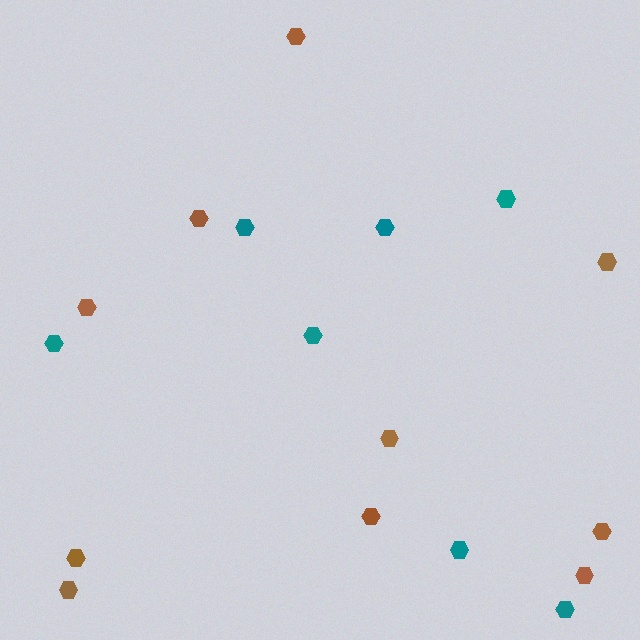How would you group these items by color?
There are 2 groups: one group of brown hexagons (10) and one group of teal hexagons (7).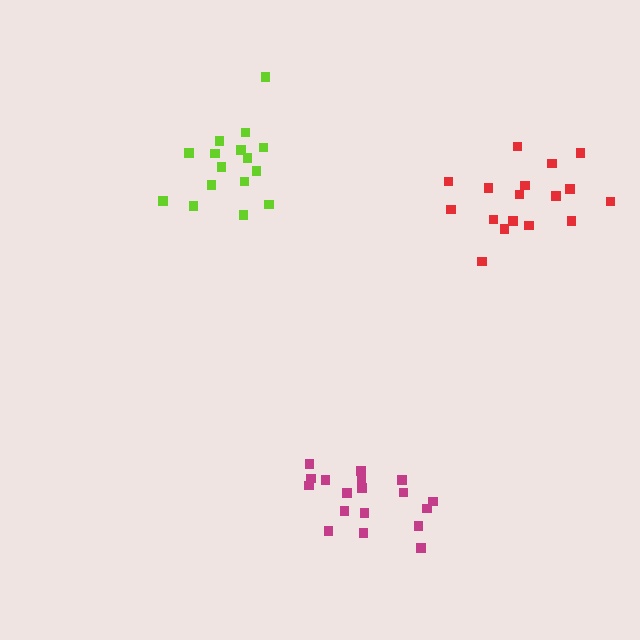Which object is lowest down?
The magenta cluster is bottommost.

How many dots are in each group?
Group 1: 17 dots, Group 2: 18 dots, Group 3: 16 dots (51 total).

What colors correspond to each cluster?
The clusters are colored: red, magenta, lime.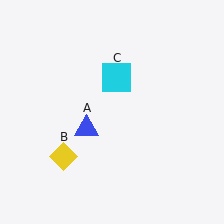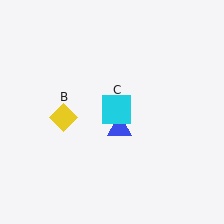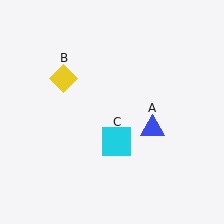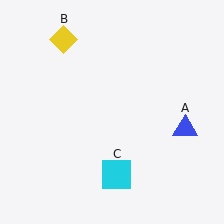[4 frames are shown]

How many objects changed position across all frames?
3 objects changed position: blue triangle (object A), yellow diamond (object B), cyan square (object C).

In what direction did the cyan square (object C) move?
The cyan square (object C) moved down.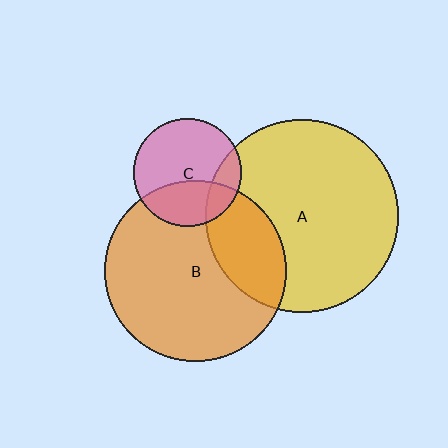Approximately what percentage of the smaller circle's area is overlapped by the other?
Approximately 25%.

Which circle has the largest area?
Circle A (yellow).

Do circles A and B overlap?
Yes.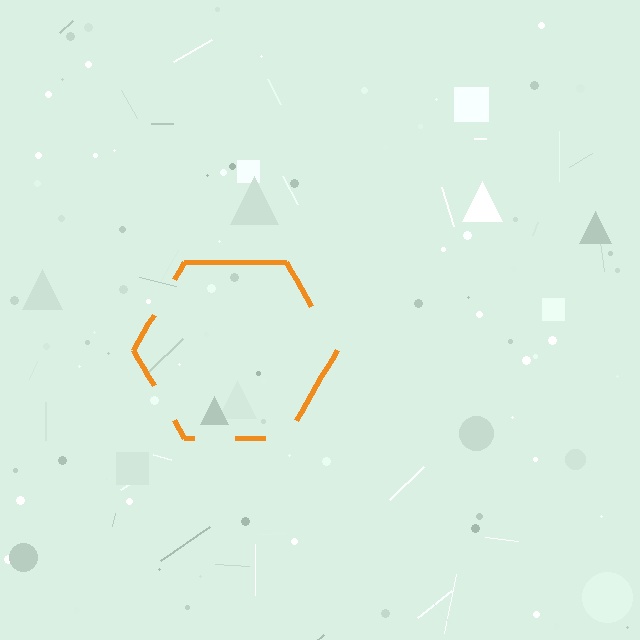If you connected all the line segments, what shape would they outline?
They would outline a hexagon.